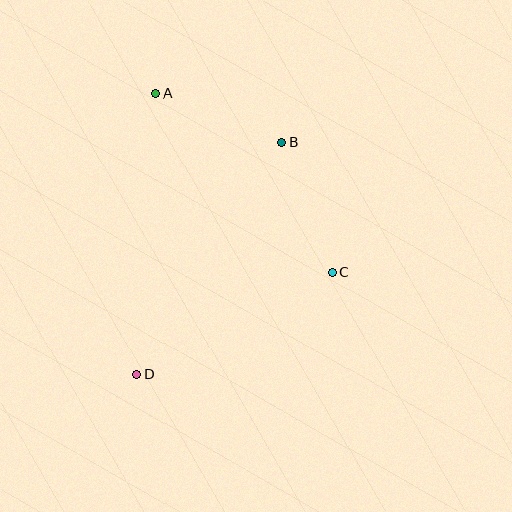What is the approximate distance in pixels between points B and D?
The distance between B and D is approximately 274 pixels.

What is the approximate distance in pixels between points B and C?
The distance between B and C is approximately 139 pixels.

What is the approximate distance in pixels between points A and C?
The distance between A and C is approximately 251 pixels.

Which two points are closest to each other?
Points A and B are closest to each other.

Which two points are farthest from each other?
Points A and D are farthest from each other.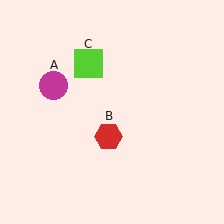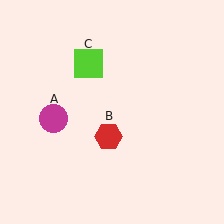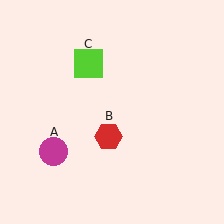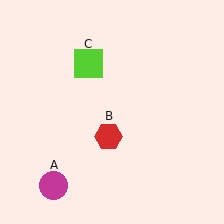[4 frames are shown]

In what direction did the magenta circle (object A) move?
The magenta circle (object A) moved down.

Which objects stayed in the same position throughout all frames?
Red hexagon (object B) and lime square (object C) remained stationary.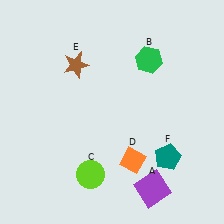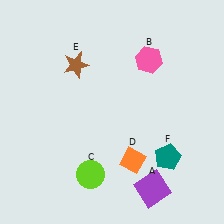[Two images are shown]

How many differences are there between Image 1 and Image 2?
There is 1 difference between the two images.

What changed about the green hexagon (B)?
In Image 1, B is green. In Image 2, it changed to pink.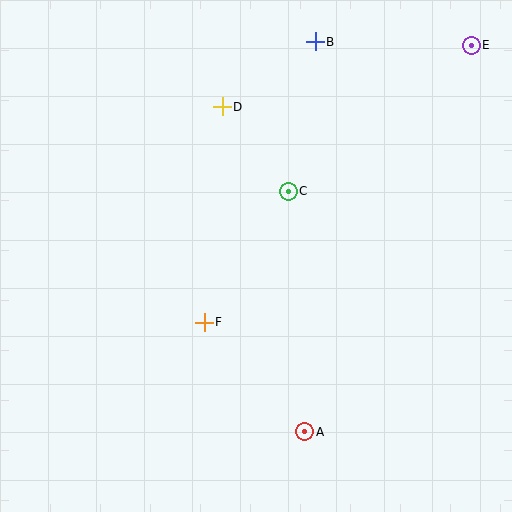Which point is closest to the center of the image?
Point C at (288, 191) is closest to the center.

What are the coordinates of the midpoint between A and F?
The midpoint between A and F is at (255, 377).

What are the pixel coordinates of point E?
Point E is at (471, 45).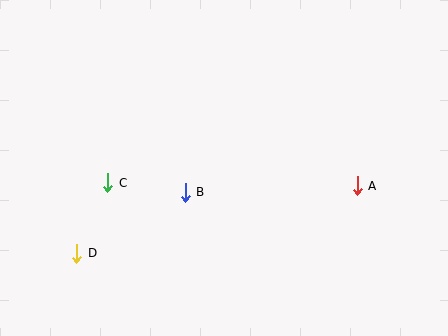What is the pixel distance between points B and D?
The distance between B and D is 124 pixels.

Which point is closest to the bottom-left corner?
Point D is closest to the bottom-left corner.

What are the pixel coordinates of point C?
Point C is at (108, 183).